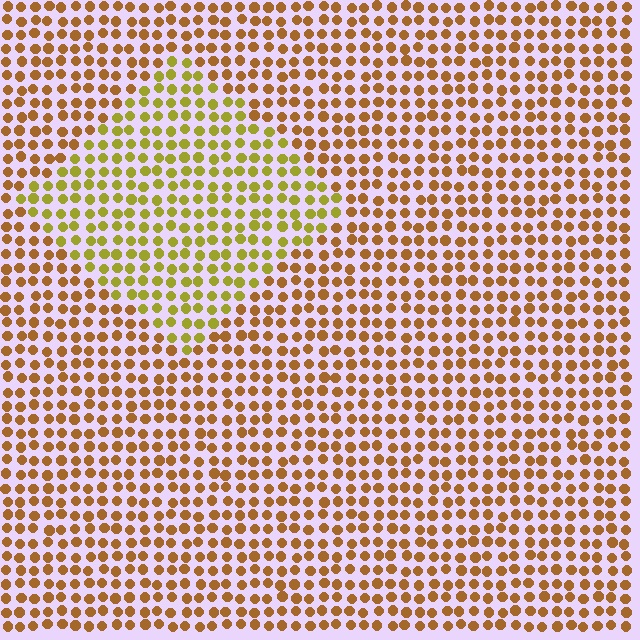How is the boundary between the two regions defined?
The boundary is defined purely by a slight shift in hue (about 33 degrees). Spacing, size, and orientation are identical on both sides.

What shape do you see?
I see a diamond.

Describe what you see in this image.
The image is filled with small brown elements in a uniform arrangement. A diamond-shaped region is visible where the elements are tinted to a slightly different hue, forming a subtle color boundary.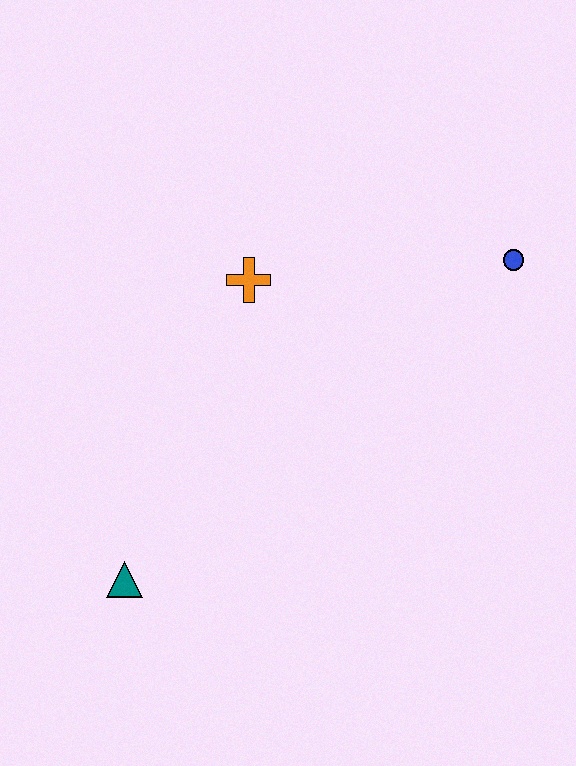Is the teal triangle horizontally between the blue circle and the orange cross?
No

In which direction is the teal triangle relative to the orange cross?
The teal triangle is below the orange cross.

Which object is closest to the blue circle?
The orange cross is closest to the blue circle.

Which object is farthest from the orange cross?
The teal triangle is farthest from the orange cross.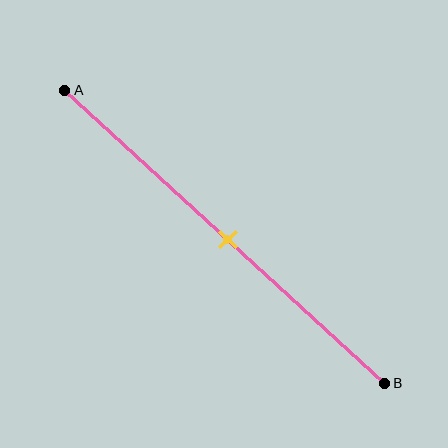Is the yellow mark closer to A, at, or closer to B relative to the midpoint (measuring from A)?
The yellow mark is approximately at the midpoint of segment AB.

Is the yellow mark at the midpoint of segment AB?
Yes, the mark is approximately at the midpoint.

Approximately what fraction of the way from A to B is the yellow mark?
The yellow mark is approximately 50% of the way from A to B.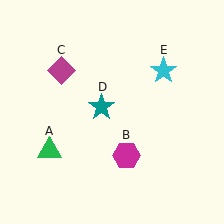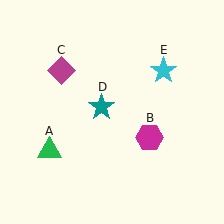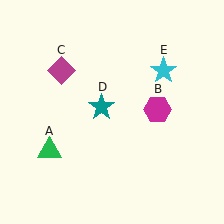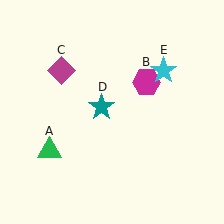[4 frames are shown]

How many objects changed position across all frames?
1 object changed position: magenta hexagon (object B).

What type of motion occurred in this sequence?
The magenta hexagon (object B) rotated counterclockwise around the center of the scene.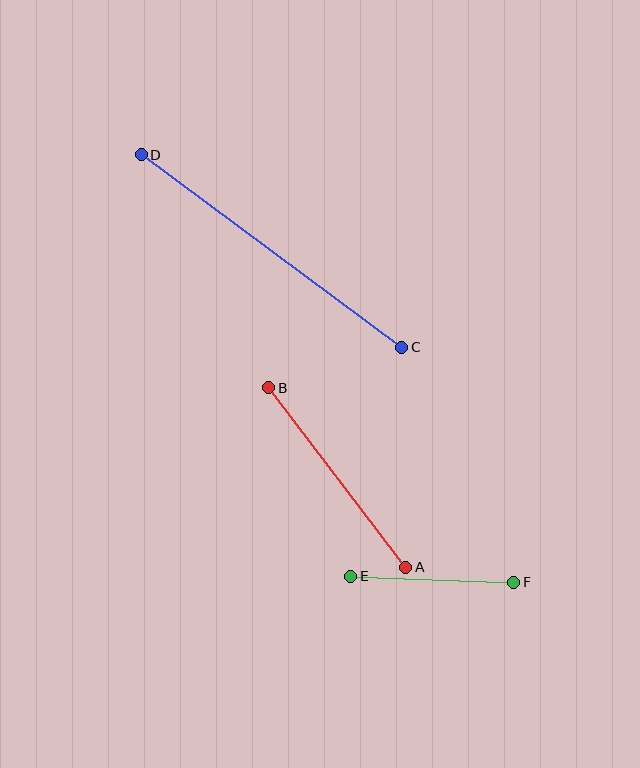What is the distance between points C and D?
The distance is approximately 324 pixels.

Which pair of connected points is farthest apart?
Points C and D are farthest apart.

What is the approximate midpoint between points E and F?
The midpoint is at approximately (432, 579) pixels.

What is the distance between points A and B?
The distance is approximately 226 pixels.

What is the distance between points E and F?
The distance is approximately 163 pixels.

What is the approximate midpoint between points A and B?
The midpoint is at approximately (337, 478) pixels.